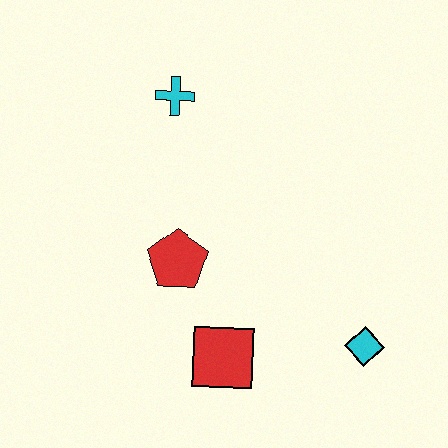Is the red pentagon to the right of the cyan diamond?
No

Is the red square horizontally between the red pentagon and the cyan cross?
No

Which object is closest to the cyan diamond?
The red square is closest to the cyan diamond.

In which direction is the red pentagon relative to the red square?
The red pentagon is above the red square.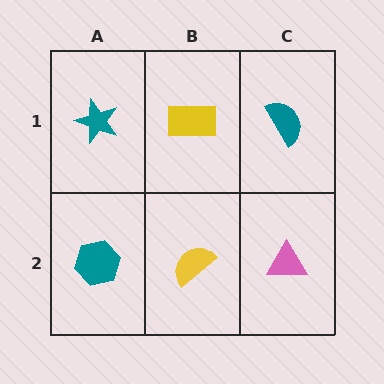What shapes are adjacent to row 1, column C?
A pink triangle (row 2, column C), a yellow rectangle (row 1, column B).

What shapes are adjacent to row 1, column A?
A teal hexagon (row 2, column A), a yellow rectangle (row 1, column B).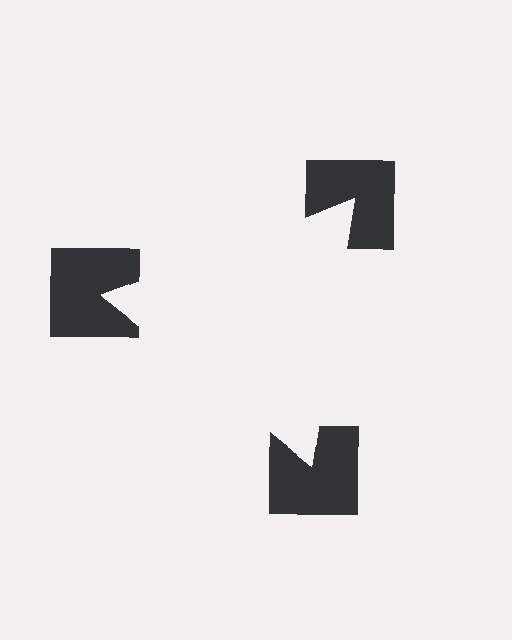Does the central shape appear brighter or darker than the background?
It typically appears slightly brighter than the background, even though no actual brightness change is drawn.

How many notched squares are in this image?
There are 3 — one at each vertex of the illusory triangle.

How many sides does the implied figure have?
3 sides.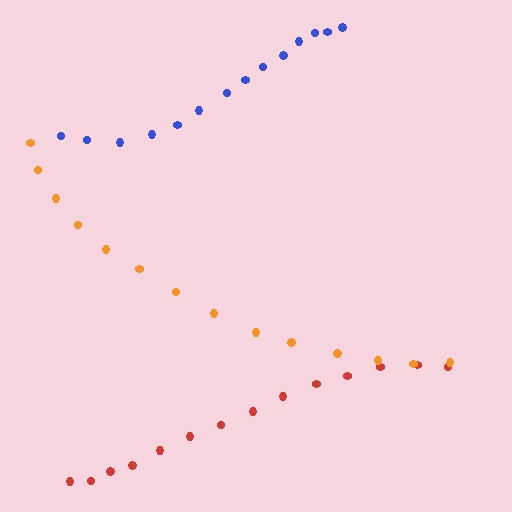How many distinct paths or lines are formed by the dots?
There are 3 distinct paths.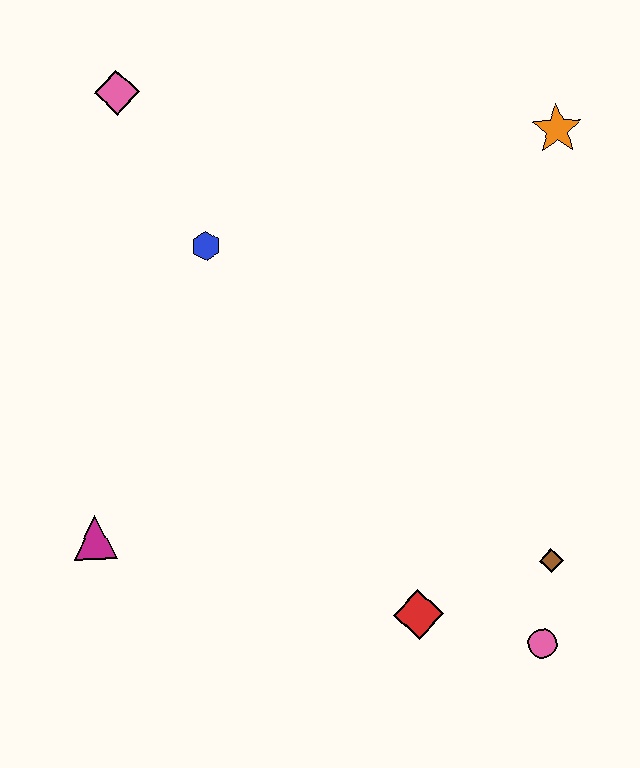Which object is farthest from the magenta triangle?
The orange star is farthest from the magenta triangle.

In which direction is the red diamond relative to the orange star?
The red diamond is below the orange star.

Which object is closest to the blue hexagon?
The pink diamond is closest to the blue hexagon.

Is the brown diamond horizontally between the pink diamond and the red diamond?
No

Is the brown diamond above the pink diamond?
No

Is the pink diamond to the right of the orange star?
No